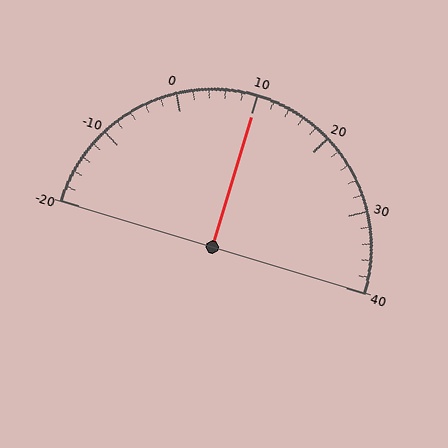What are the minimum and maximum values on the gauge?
The gauge ranges from -20 to 40.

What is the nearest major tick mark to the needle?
The nearest major tick mark is 10.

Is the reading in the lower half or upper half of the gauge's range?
The reading is in the upper half of the range (-20 to 40).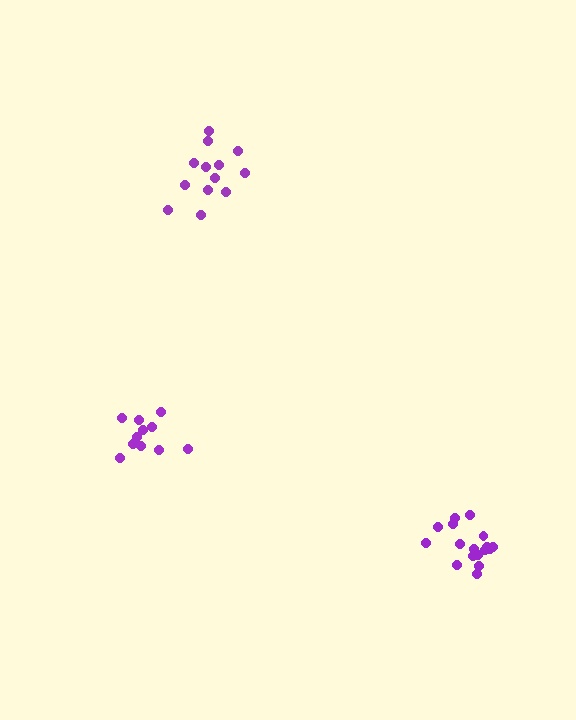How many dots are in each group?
Group 1: 17 dots, Group 2: 13 dots, Group 3: 11 dots (41 total).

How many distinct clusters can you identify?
There are 3 distinct clusters.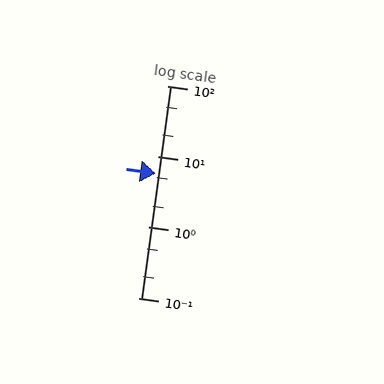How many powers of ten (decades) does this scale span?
The scale spans 3 decades, from 0.1 to 100.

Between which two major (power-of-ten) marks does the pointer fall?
The pointer is between 1 and 10.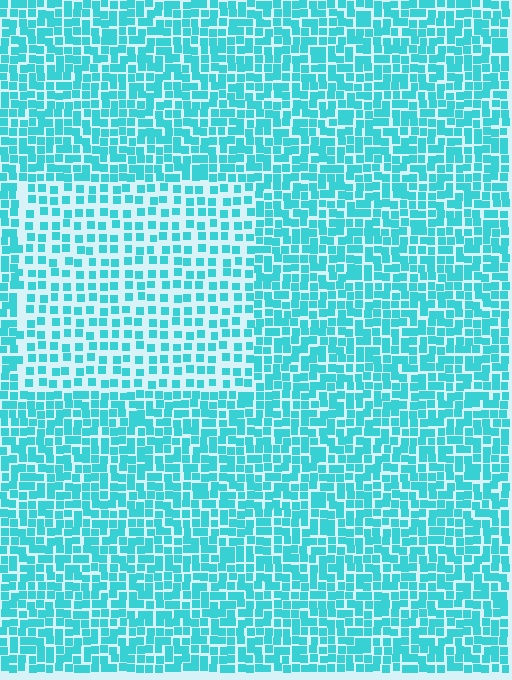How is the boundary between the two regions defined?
The boundary is defined by a change in element density (approximately 1.8x ratio). All elements are the same color, size, and shape.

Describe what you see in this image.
The image contains small cyan elements arranged at two different densities. A rectangle-shaped region is visible where the elements are less densely packed than the surrounding area.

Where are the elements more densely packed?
The elements are more densely packed outside the rectangle boundary.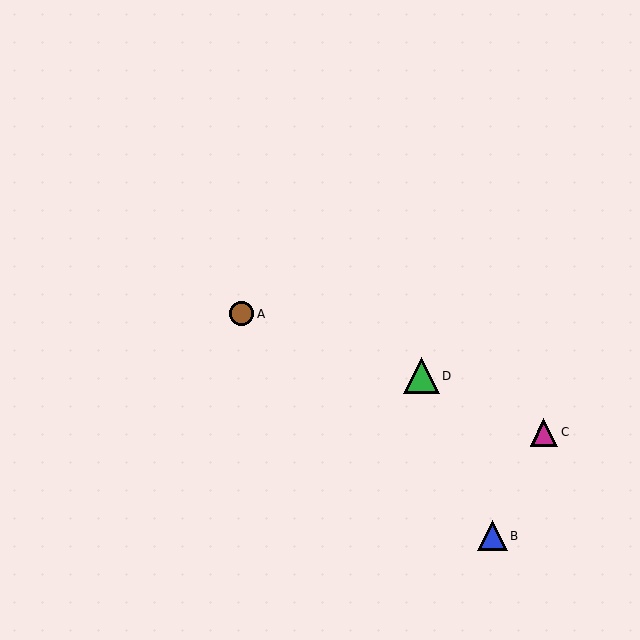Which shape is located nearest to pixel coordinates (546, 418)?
The magenta triangle (labeled C) at (544, 432) is nearest to that location.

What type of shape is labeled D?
Shape D is a green triangle.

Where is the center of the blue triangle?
The center of the blue triangle is at (492, 536).